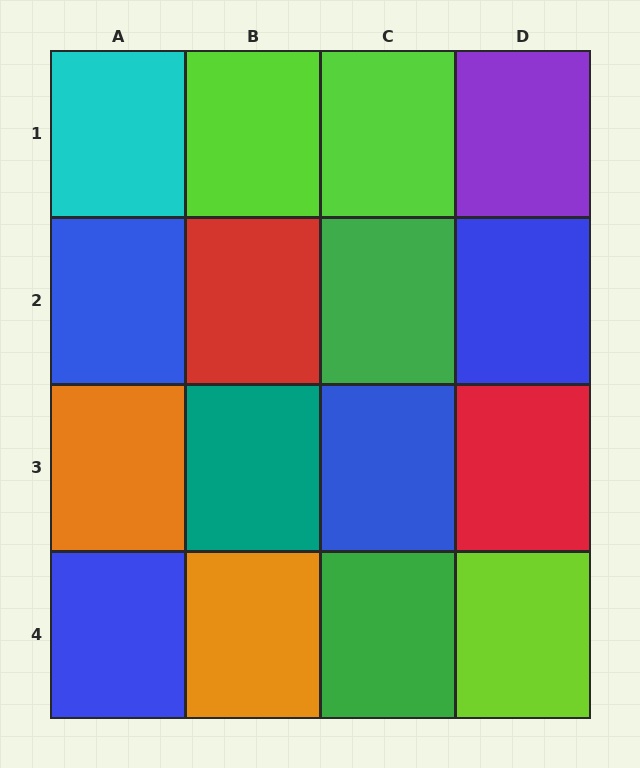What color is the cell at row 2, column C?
Green.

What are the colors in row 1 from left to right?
Cyan, lime, lime, purple.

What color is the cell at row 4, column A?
Blue.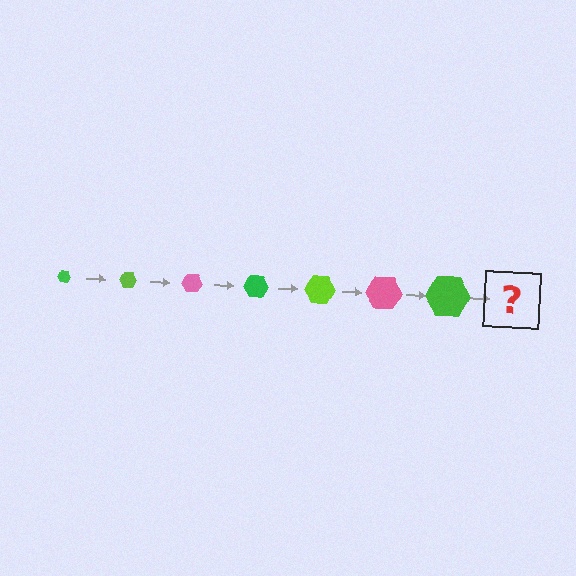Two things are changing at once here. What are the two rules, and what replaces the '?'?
The two rules are that the hexagon grows larger each step and the color cycles through green, lime, and pink. The '?' should be a lime hexagon, larger than the previous one.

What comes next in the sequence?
The next element should be a lime hexagon, larger than the previous one.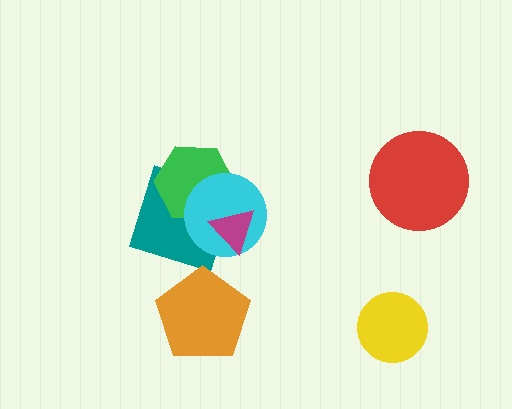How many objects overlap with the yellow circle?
0 objects overlap with the yellow circle.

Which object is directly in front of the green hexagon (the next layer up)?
The cyan circle is directly in front of the green hexagon.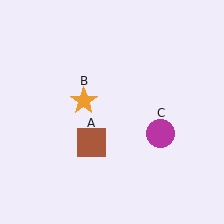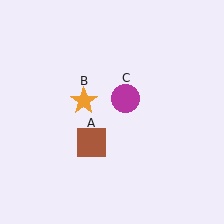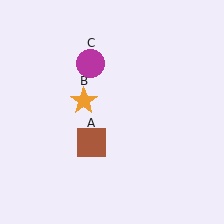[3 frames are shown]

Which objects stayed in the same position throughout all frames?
Brown square (object A) and orange star (object B) remained stationary.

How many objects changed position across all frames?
1 object changed position: magenta circle (object C).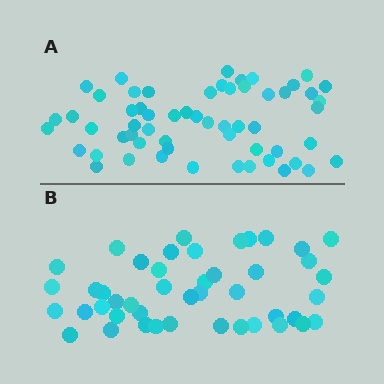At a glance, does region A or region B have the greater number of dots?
Region A (the top region) has more dots.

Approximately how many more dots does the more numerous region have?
Region A has approximately 15 more dots than region B.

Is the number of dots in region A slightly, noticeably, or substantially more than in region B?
Region A has noticeably more, but not dramatically so. The ratio is roughly 1.3 to 1.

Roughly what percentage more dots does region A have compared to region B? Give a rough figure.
About 30% more.